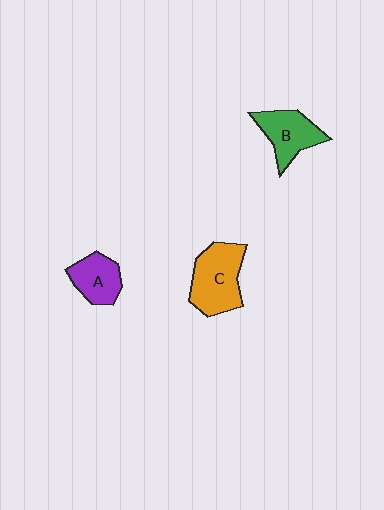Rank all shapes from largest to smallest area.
From largest to smallest: C (orange), B (green), A (purple).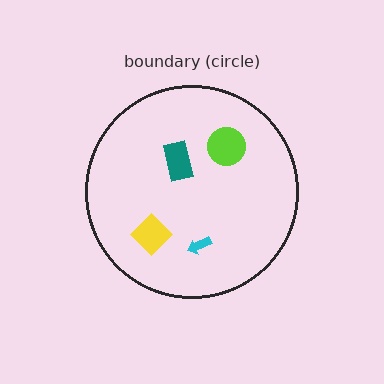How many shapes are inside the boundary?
4 inside, 0 outside.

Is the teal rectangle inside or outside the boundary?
Inside.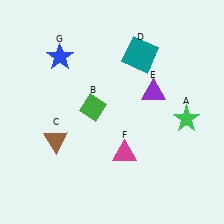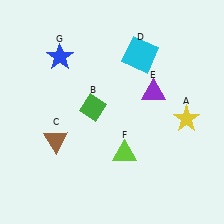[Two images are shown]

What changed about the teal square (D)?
In Image 1, D is teal. In Image 2, it changed to cyan.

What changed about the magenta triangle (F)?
In Image 1, F is magenta. In Image 2, it changed to lime.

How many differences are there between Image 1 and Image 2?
There are 3 differences between the two images.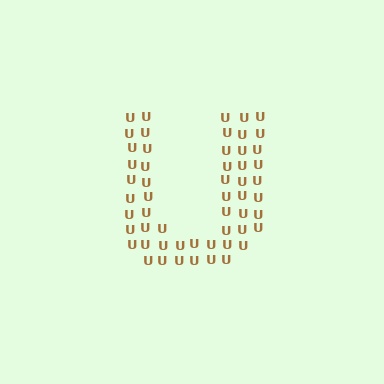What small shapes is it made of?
It is made of small letter U's.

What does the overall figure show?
The overall figure shows the letter U.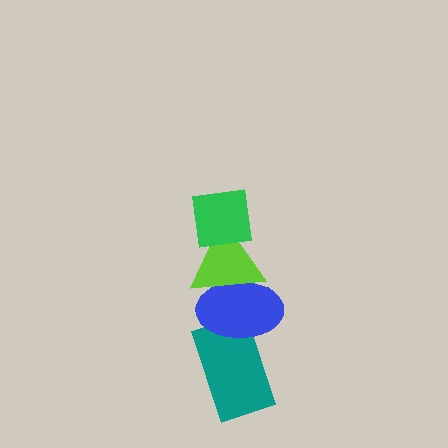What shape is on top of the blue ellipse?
The lime triangle is on top of the blue ellipse.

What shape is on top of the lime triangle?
The green square is on top of the lime triangle.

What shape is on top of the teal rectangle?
The blue ellipse is on top of the teal rectangle.